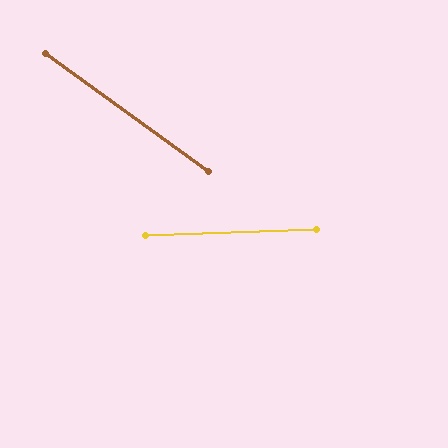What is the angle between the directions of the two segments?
Approximately 38 degrees.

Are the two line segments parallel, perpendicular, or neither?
Neither parallel nor perpendicular — they differ by about 38°.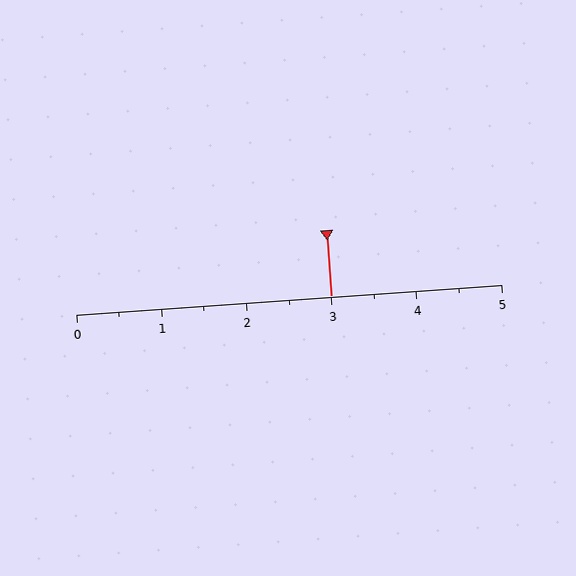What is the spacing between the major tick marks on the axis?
The major ticks are spaced 1 apart.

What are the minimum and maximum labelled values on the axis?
The axis runs from 0 to 5.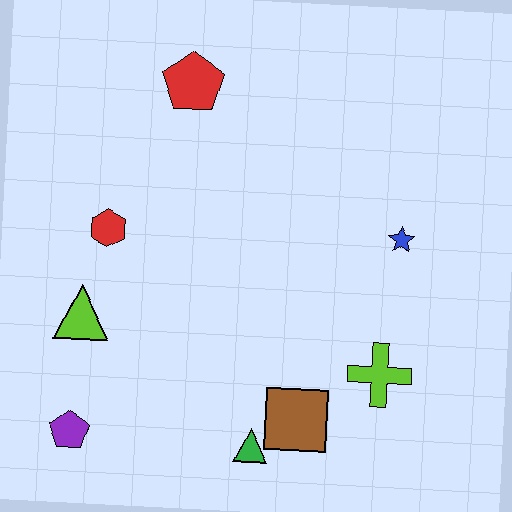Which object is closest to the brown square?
The green triangle is closest to the brown square.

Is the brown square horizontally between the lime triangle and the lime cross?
Yes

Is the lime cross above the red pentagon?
No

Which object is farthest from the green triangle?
The red pentagon is farthest from the green triangle.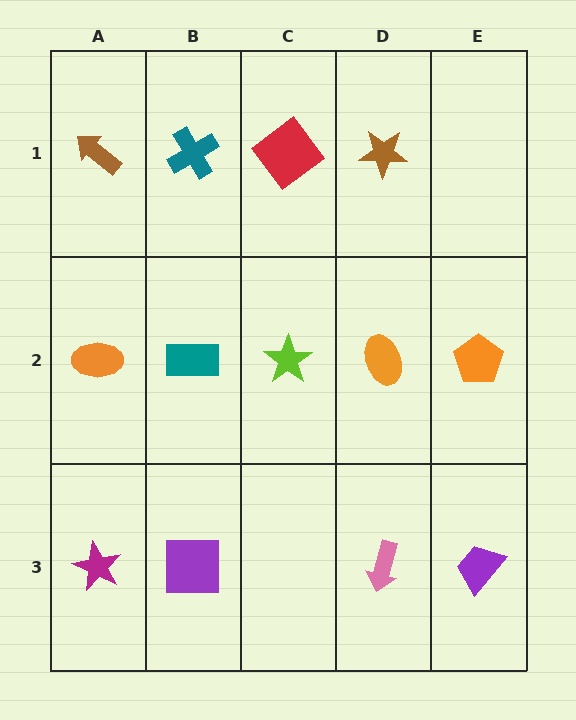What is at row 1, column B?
A teal cross.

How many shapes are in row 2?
5 shapes.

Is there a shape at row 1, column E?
No, that cell is empty.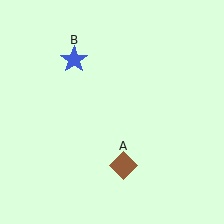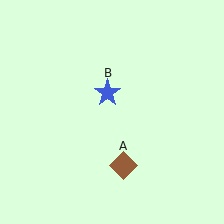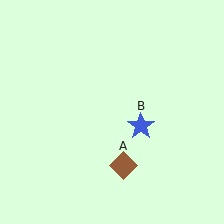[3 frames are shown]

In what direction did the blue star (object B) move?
The blue star (object B) moved down and to the right.